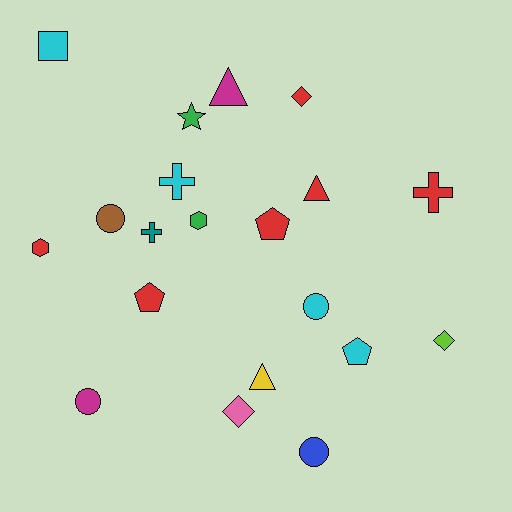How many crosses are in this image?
There are 3 crosses.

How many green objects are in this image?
There are 2 green objects.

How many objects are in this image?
There are 20 objects.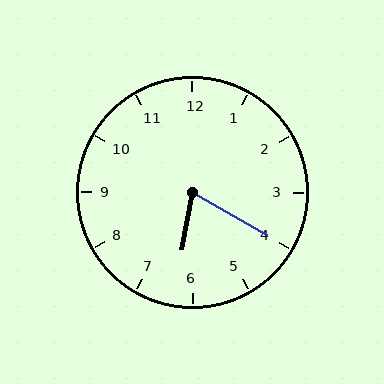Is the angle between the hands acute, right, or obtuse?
It is acute.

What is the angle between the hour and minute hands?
Approximately 70 degrees.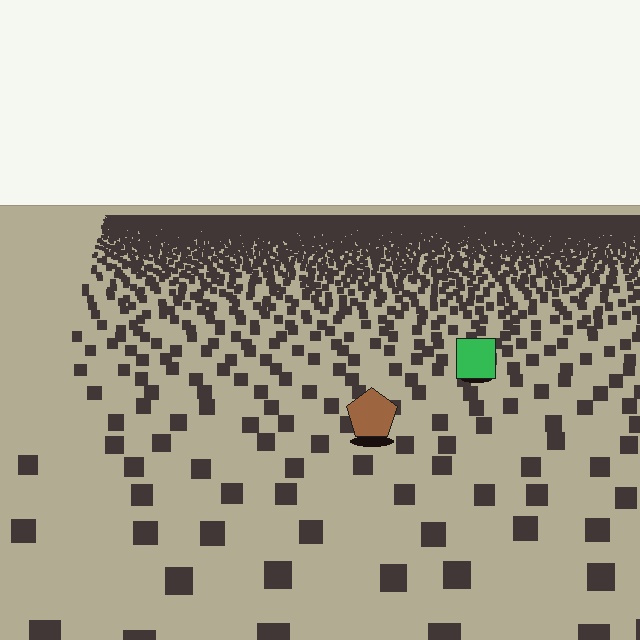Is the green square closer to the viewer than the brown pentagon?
No. The brown pentagon is closer — you can tell from the texture gradient: the ground texture is coarser near it.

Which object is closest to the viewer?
The brown pentagon is closest. The texture marks near it are larger and more spread out.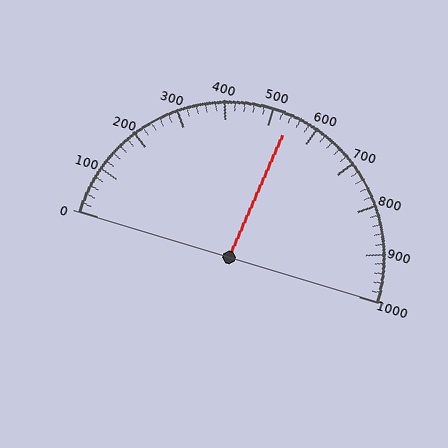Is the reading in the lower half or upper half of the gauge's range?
The reading is in the upper half of the range (0 to 1000).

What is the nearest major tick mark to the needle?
The nearest major tick mark is 500.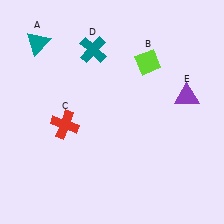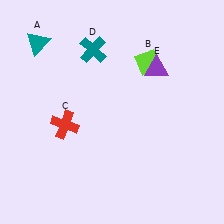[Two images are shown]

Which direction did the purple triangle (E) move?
The purple triangle (E) moved left.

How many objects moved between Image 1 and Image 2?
1 object moved between the two images.